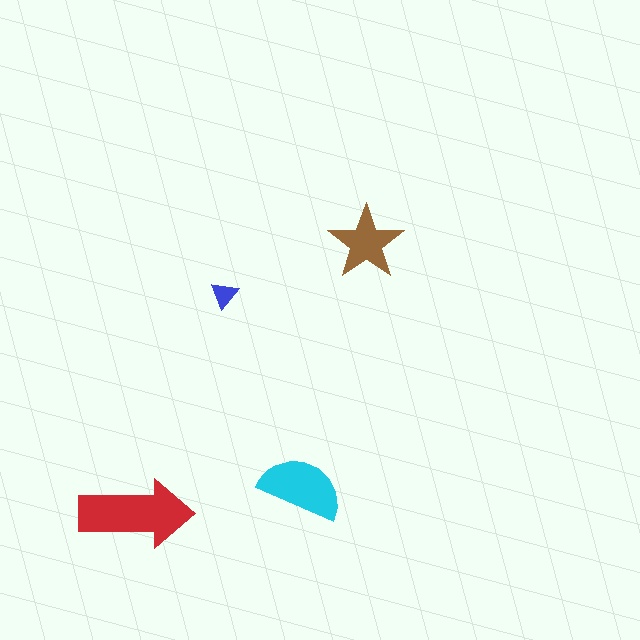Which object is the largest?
The red arrow.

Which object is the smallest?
The blue triangle.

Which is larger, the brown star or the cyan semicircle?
The cyan semicircle.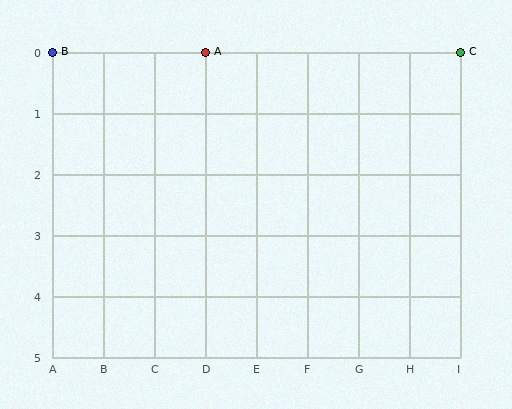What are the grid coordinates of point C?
Point C is at grid coordinates (I, 0).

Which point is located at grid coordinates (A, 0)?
Point B is at (A, 0).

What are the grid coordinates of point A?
Point A is at grid coordinates (D, 0).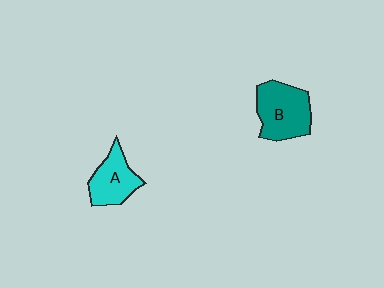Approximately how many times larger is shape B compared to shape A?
Approximately 1.3 times.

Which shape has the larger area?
Shape B (teal).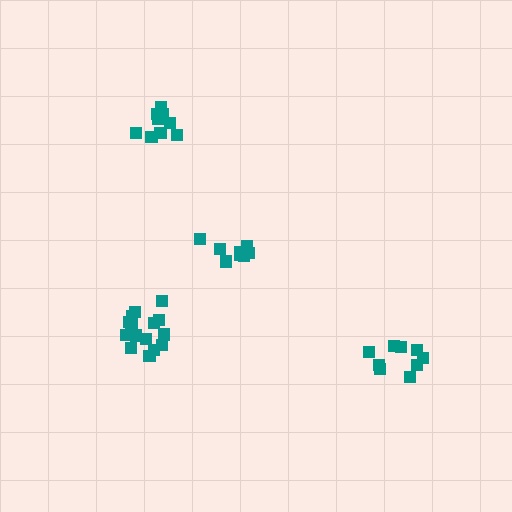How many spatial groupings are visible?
There are 4 spatial groupings.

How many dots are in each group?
Group 1: 15 dots, Group 2: 9 dots, Group 3: 9 dots, Group 4: 10 dots (43 total).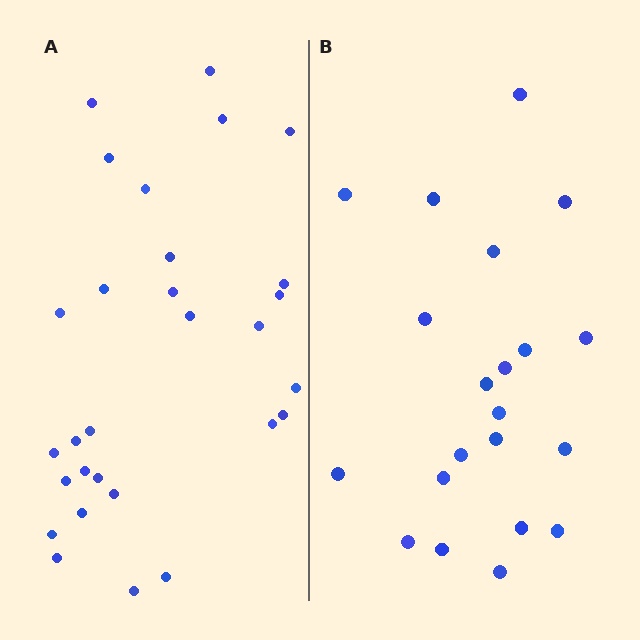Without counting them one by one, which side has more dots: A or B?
Region A (the left region) has more dots.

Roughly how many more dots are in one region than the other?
Region A has roughly 8 or so more dots than region B.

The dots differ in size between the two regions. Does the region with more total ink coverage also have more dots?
No. Region B has more total ink coverage because its dots are larger, but region A actually contains more individual dots. Total area can be misleading — the number of items is what matters here.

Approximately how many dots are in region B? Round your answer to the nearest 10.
About 20 dots. (The exact count is 21, which rounds to 20.)